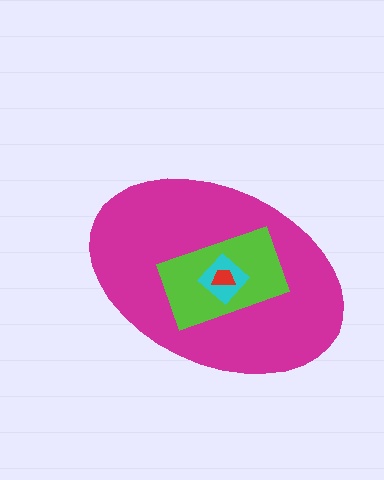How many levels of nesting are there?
4.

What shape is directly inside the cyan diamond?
The red trapezoid.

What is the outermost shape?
The magenta ellipse.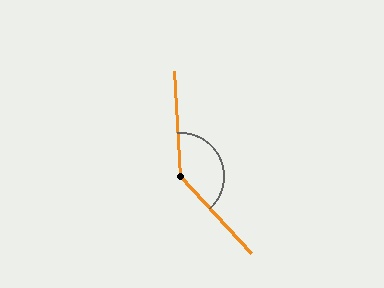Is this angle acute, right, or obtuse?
It is obtuse.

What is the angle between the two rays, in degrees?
Approximately 141 degrees.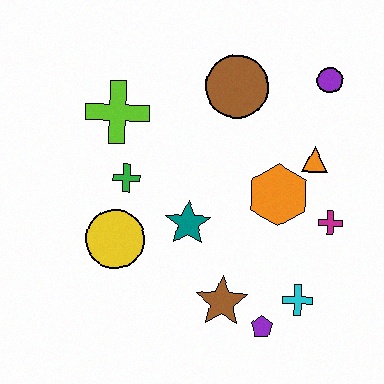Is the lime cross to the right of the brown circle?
No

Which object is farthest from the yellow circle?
The purple circle is farthest from the yellow circle.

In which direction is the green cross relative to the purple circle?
The green cross is to the left of the purple circle.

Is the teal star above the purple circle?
No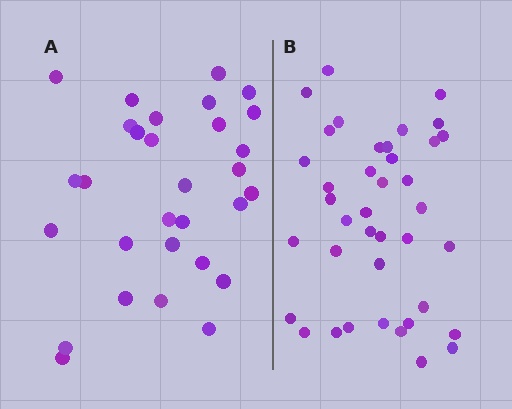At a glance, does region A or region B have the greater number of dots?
Region B (the right region) has more dots.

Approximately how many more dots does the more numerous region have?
Region B has roughly 8 or so more dots than region A.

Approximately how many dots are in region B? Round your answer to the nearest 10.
About 40 dots. (The exact count is 39, which rounds to 40.)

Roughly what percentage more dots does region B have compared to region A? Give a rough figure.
About 30% more.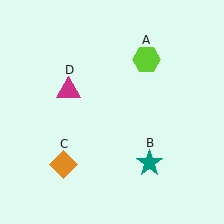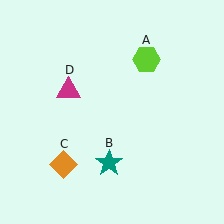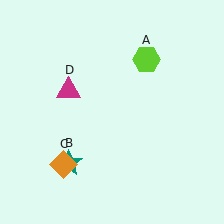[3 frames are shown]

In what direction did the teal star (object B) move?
The teal star (object B) moved left.